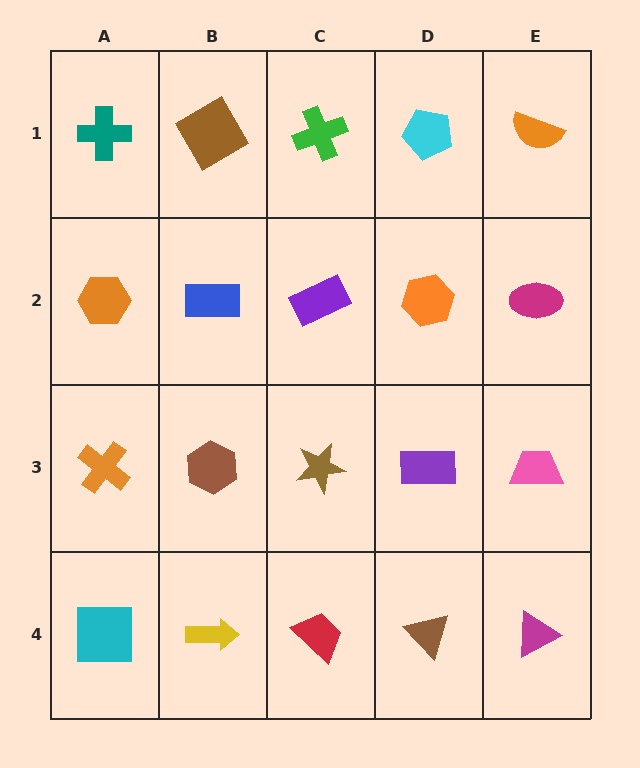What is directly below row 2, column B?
A brown hexagon.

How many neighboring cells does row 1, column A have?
2.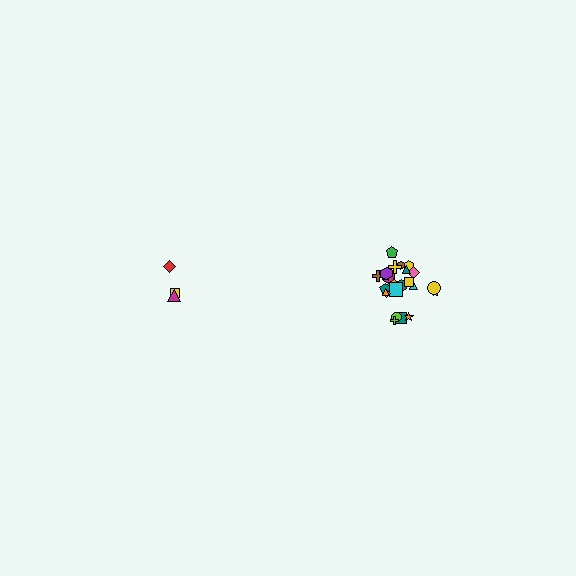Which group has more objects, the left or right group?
The right group.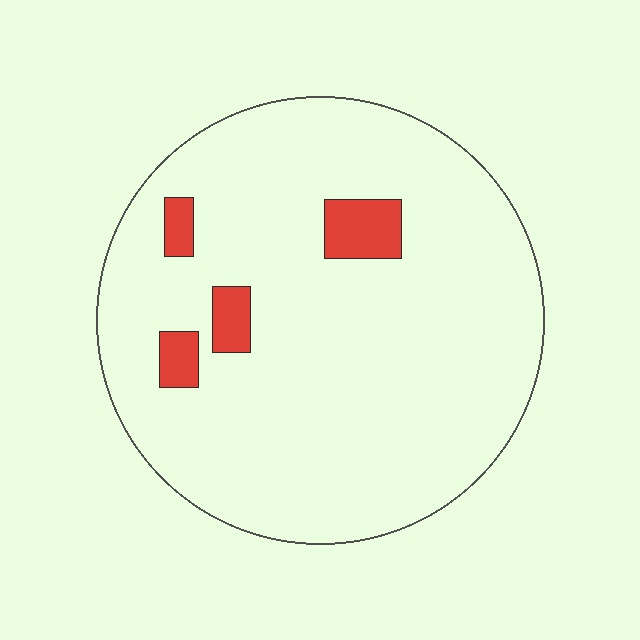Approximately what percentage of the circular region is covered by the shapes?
Approximately 5%.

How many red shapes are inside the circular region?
4.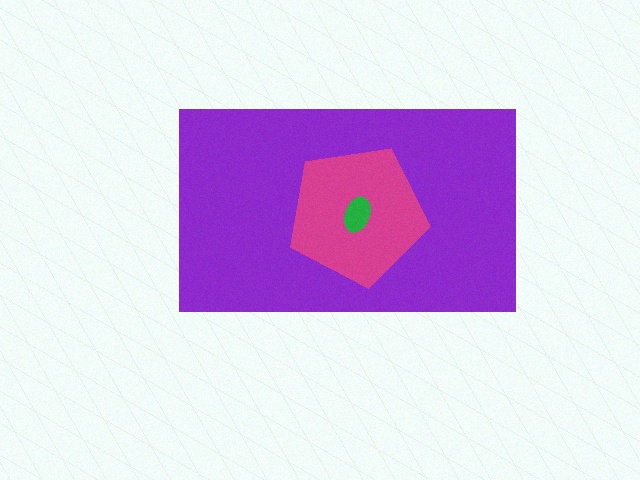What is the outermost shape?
The purple rectangle.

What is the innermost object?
The green ellipse.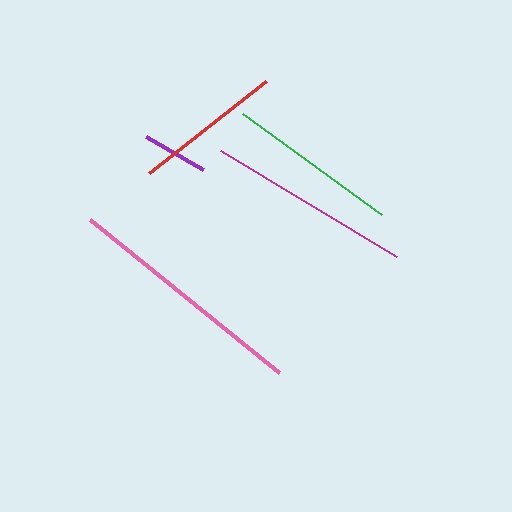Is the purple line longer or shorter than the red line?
The red line is longer than the purple line.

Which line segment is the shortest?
The purple line is the shortest at approximately 65 pixels.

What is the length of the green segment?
The green segment is approximately 172 pixels long.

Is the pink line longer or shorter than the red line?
The pink line is longer than the red line.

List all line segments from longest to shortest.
From longest to shortest: pink, magenta, green, red, purple.